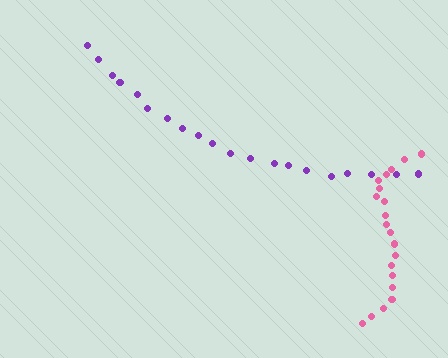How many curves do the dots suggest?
There are 2 distinct paths.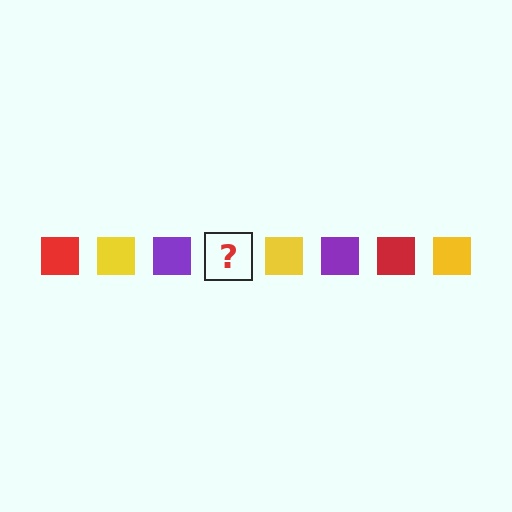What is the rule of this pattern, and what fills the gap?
The rule is that the pattern cycles through red, yellow, purple squares. The gap should be filled with a red square.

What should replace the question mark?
The question mark should be replaced with a red square.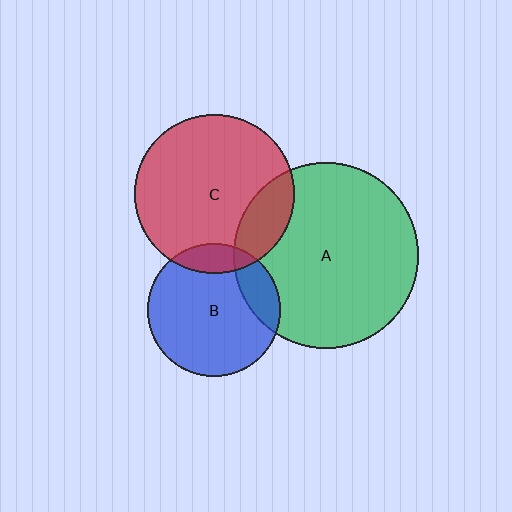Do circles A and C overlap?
Yes.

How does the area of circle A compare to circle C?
Approximately 1.3 times.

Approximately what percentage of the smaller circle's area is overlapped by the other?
Approximately 20%.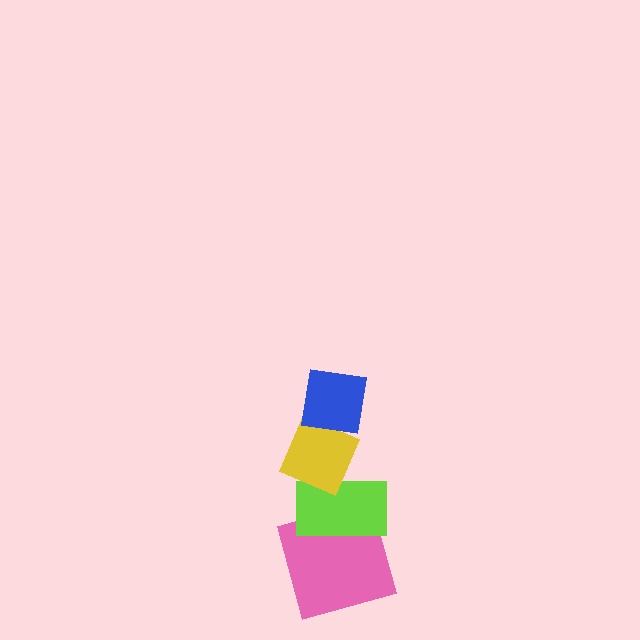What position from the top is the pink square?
The pink square is 4th from the top.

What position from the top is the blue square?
The blue square is 1st from the top.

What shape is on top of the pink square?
The lime rectangle is on top of the pink square.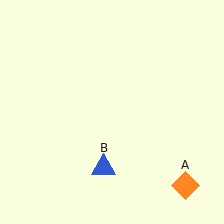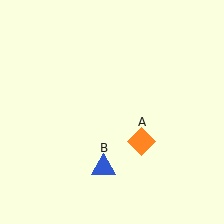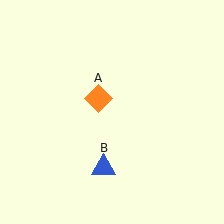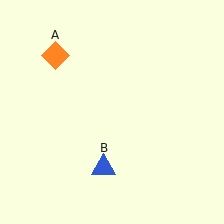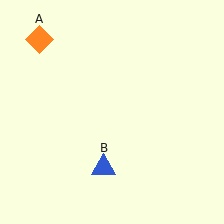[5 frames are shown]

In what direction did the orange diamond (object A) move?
The orange diamond (object A) moved up and to the left.